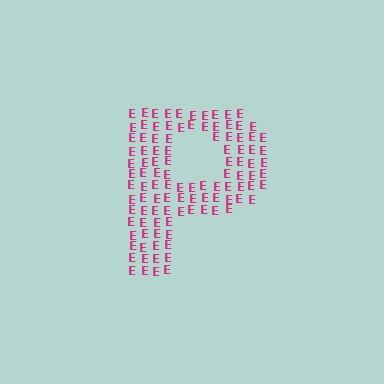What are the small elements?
The small elements are letter E's.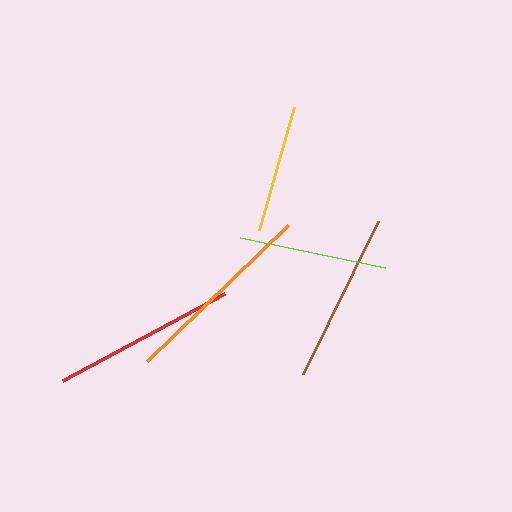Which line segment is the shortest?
The yellow line is the shortest at approximately 128 pixels.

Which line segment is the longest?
The orange line is the longest at approximately 196 pixels.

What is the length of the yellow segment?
The yellow segment is approximately 128 pixels long.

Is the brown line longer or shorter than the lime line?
The brown line is longer than the lime line.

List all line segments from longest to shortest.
From longest to shortest: orange, red, brown, lime, yellow.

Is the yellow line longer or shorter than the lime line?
The lime line is longer than the yellow line.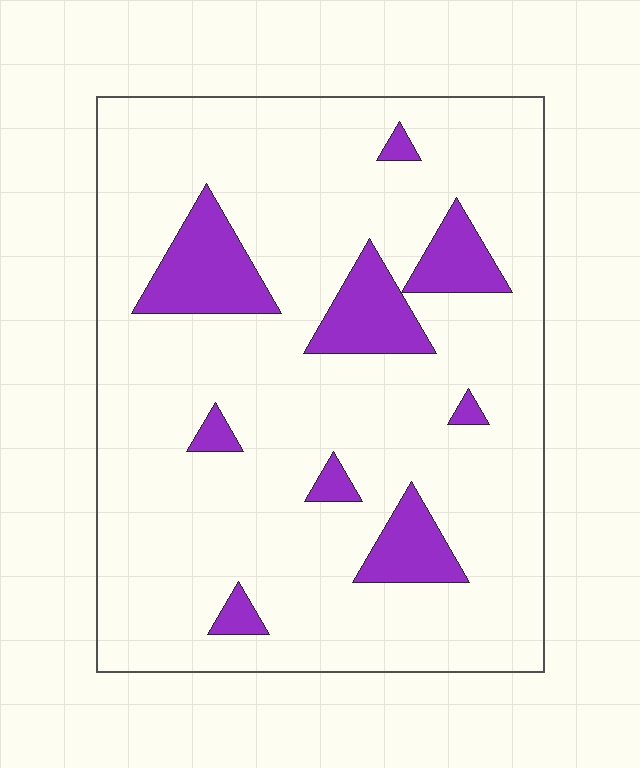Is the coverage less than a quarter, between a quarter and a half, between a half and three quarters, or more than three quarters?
Less than a quarter.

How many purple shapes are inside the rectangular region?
9.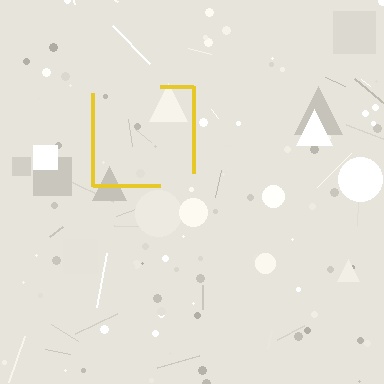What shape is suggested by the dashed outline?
The dashed outline suggests a square.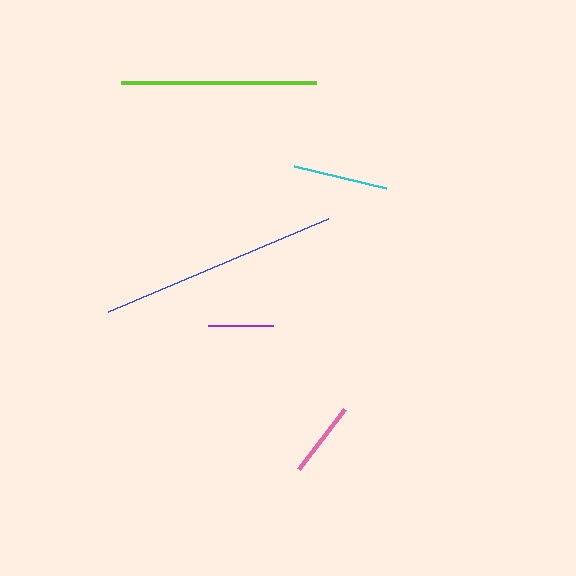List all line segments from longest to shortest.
From longest to shortest: blue, lime, cyan, pink, purple.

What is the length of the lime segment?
The lime segment is approximately 195 pixels long.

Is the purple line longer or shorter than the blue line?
The blue line is longer than the purple line.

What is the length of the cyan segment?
The cyan segment is approximately 94 pixels long.